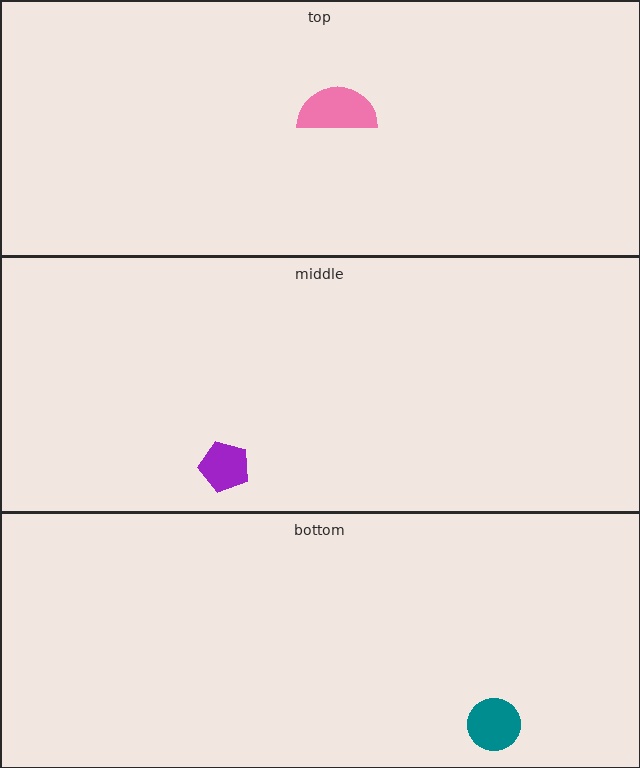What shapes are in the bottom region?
The teal circle.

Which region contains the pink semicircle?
The top region.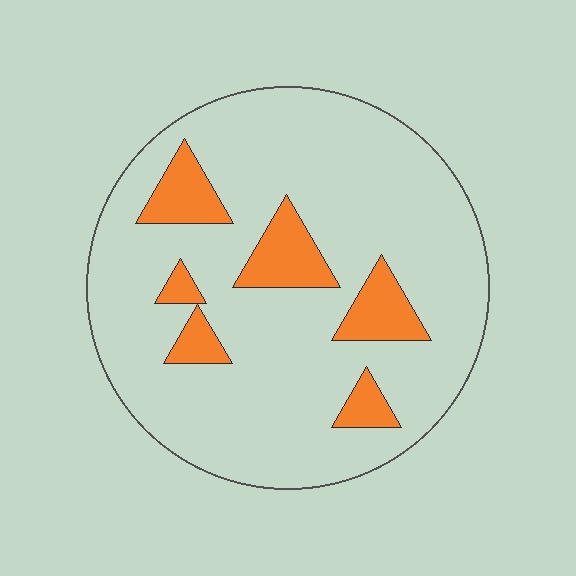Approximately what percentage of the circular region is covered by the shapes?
Approximately 15%.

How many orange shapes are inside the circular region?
6.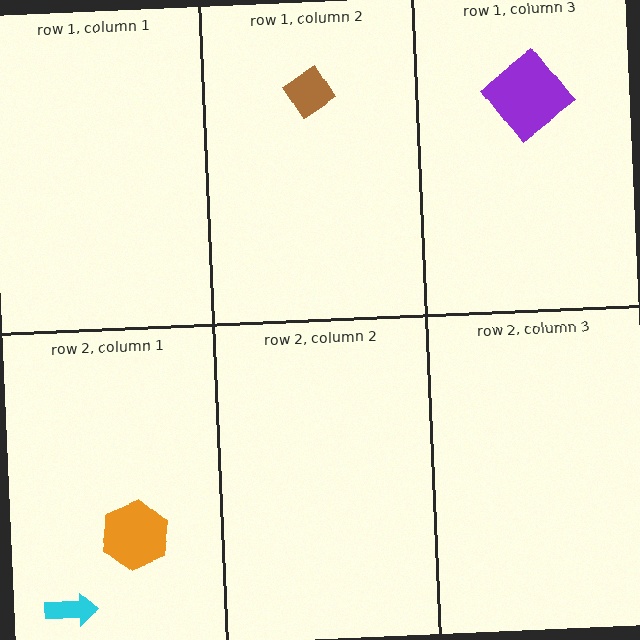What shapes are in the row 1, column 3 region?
The purple diamond.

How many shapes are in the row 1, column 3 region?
1.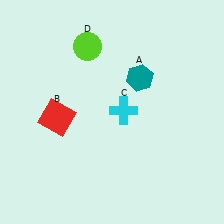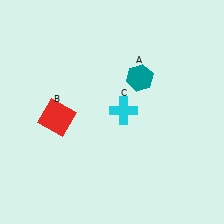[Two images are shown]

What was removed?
The lime circle (D) was removed in Image 2.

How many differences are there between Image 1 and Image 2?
There is 1 difference between the two images.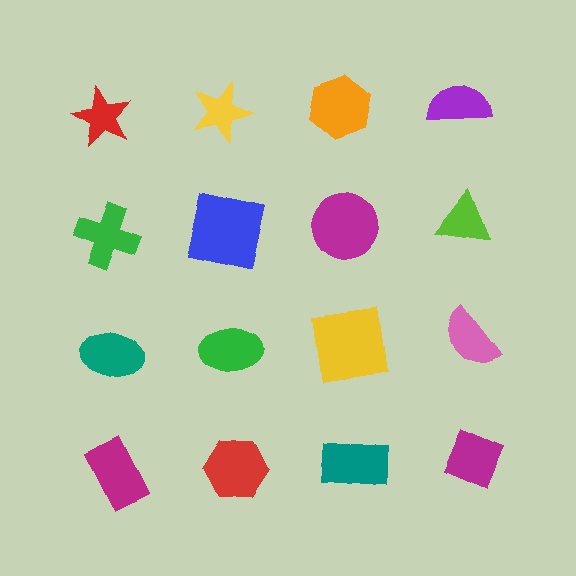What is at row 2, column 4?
A lime triangle.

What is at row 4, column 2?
A red hexagon.